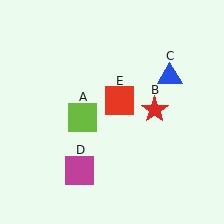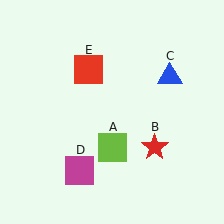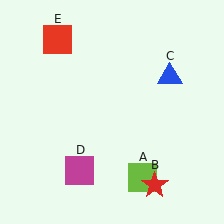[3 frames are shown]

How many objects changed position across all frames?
3 objects changed position: lime square (object A), red star (object B), red square (object E).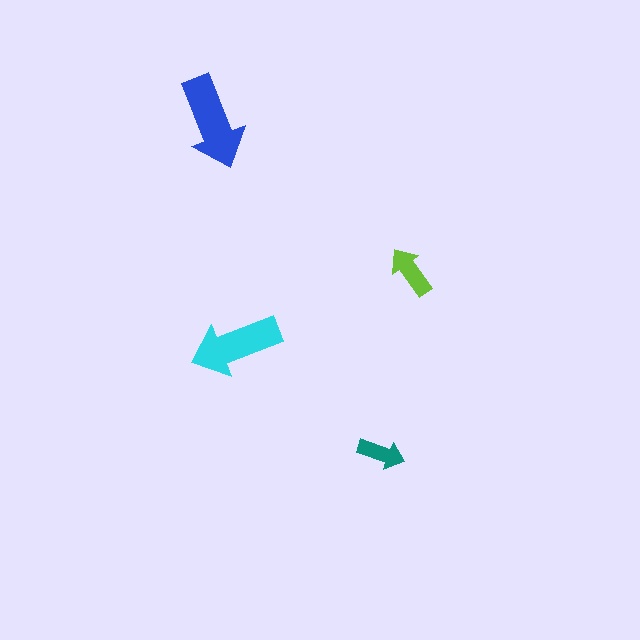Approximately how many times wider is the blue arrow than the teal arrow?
About 2 times wider.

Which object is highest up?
The blue arrow is topmost.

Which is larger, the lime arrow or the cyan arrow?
The cyan one.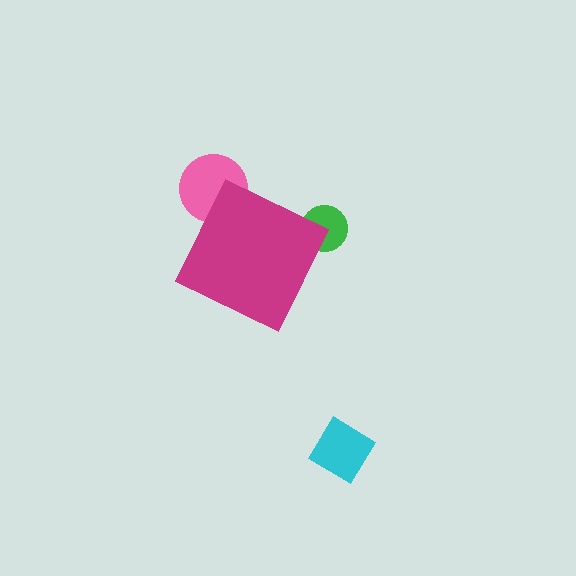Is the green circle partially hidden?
Yes, the green circle is partially hidden behind the magenta diamond.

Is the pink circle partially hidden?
Yes, the pink circle is partially hidden behind the magenta diamond.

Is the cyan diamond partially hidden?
No, the cyan diamond is fully visible.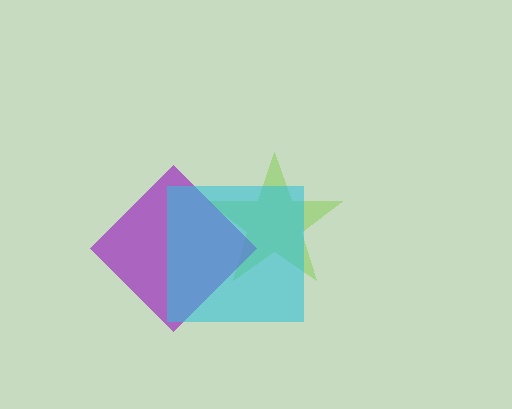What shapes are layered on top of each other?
The layered shapes are: a lime star, a purple diamond, a cyan square.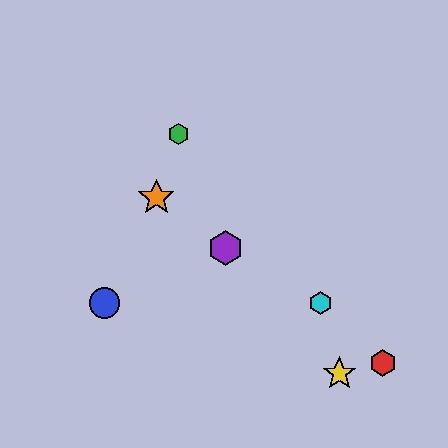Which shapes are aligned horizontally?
The blue circle, the cyan hexagon are aligned horizontally.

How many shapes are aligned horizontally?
2 shapes (the blue circle, the cyan hexagon) are aligned horizontally.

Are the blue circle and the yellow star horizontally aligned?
No, the blue circle is at y≈303 and the yellow star is at y≈373.